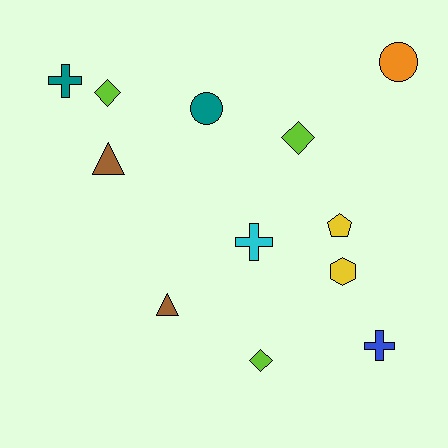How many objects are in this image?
There are 12 objects.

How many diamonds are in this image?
There are 3 diamonds.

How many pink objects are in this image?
There are no pink objects.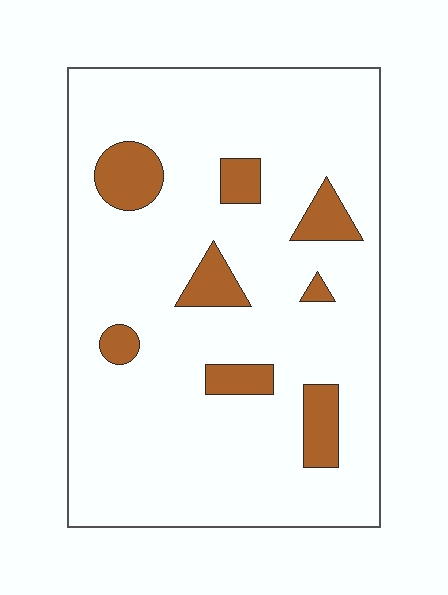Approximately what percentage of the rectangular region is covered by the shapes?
Approximately 10%.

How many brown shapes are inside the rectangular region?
8.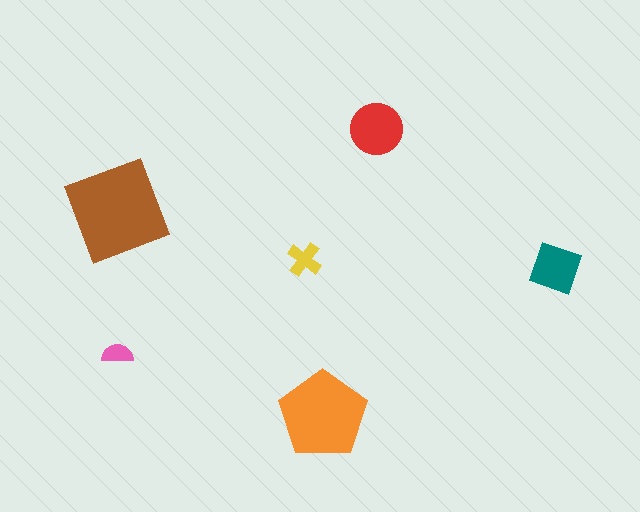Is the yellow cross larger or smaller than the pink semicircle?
Larger.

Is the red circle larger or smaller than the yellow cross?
Larger.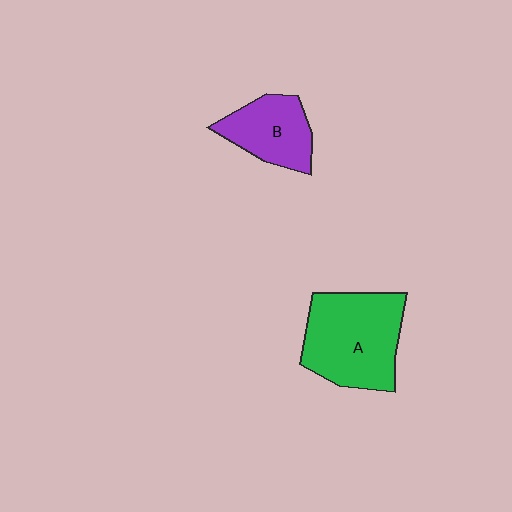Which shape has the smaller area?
Shape B (purple).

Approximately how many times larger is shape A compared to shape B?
Approximately 1.7 times.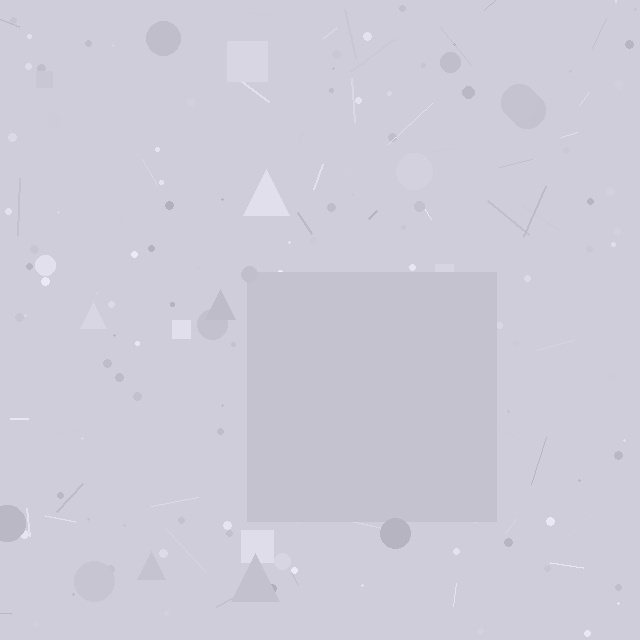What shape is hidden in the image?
A square is hidden in the image.